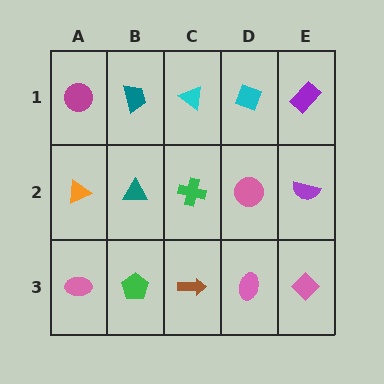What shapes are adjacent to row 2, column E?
A purple rectangle (row 1, column E), a pink diamond (row 3, column E), a pink circle (row 2, column D).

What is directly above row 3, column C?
A green cross.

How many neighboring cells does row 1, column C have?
3.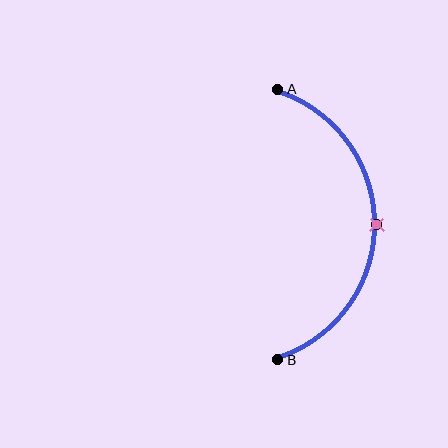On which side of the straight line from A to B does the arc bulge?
The arc bulges to the right of the straight line connecting A and B.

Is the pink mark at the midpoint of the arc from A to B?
Yes. The pink mark lies on the arc at equal arc-length from both A and B — it is the arc midpoint.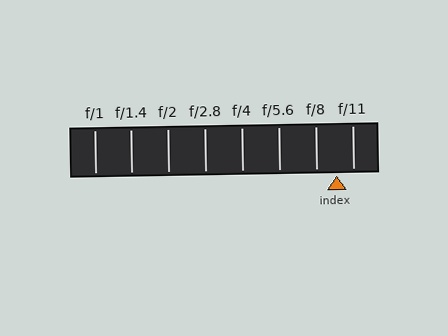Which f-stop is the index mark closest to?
The index mark is closest to f/11.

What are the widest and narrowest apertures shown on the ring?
The widest aperture shown is f/1 and the narrowest is f/11.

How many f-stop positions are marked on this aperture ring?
There are 8 f-stop positions marked.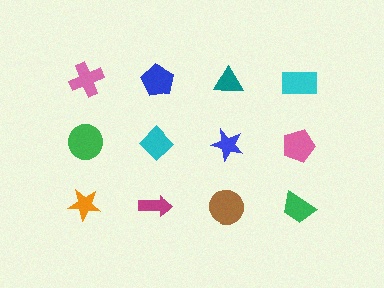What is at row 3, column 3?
A brown circle.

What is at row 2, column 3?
A blue star.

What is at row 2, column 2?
A cyan diamond.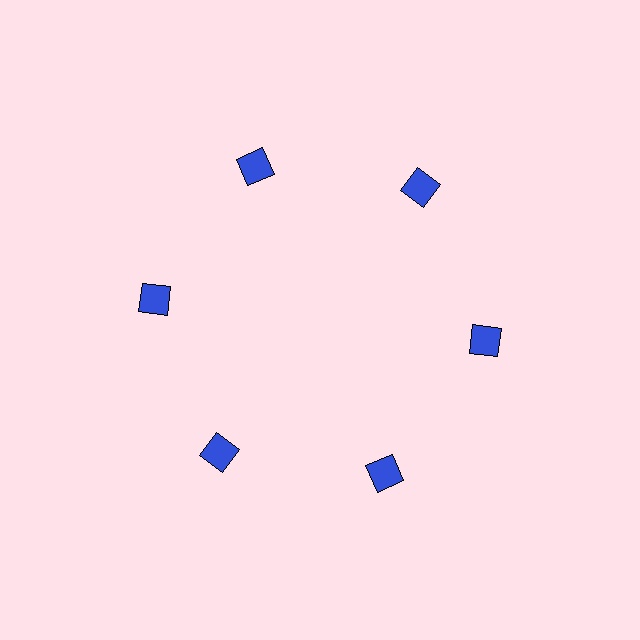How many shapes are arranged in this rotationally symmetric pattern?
There are 6 shapes, arranged in 6 groups of 1.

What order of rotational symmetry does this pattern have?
This pattern has 6-fold rotational symmetry.